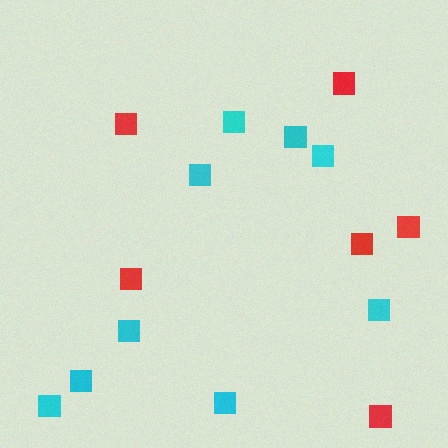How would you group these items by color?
There are 2 groups: one group of red squares (6) and one group of cyan squares (9).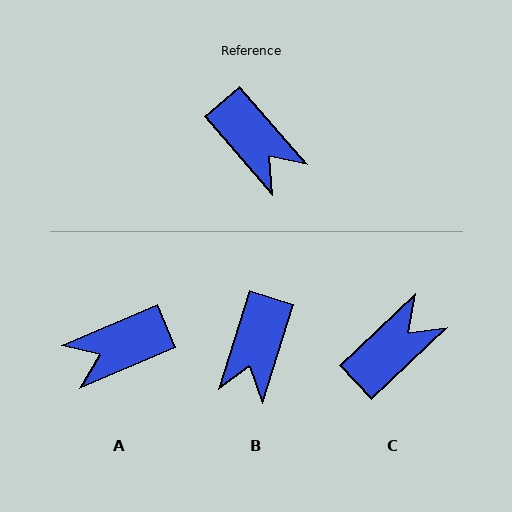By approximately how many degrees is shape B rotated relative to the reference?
Approximately 59 degrees clockwise.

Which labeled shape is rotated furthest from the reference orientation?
A, about 108 degrees away.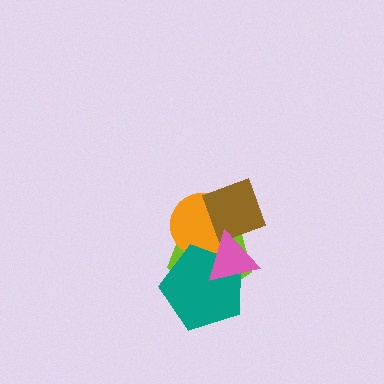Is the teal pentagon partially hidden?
Yes, it is partially covered by another shape.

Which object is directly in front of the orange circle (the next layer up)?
The teal pentagon is directly in front of the orange circle.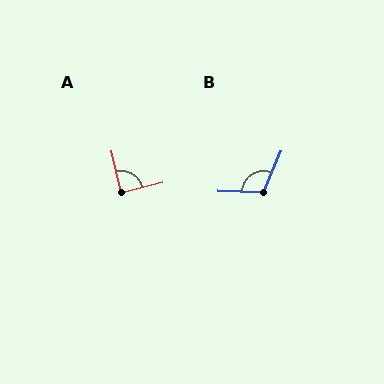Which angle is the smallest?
A, at approximately 89 degrees.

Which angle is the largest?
B, at approximately 111 degrees.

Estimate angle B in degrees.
Approximately 111 degrees.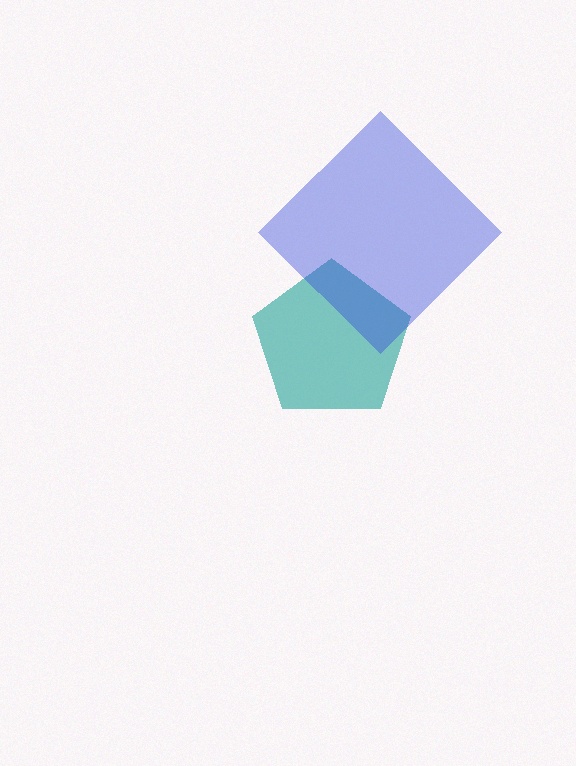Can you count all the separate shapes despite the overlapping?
Yes, there are 2 separate shapes.